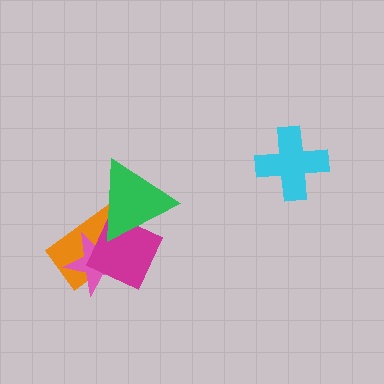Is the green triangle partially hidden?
No, no other shape covers it.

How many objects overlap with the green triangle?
3 objects overlap with the green triangle.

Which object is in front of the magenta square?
The green triangle is in front of the magenta square.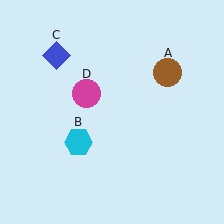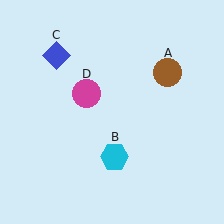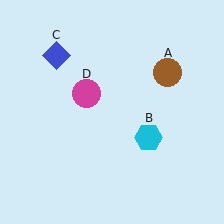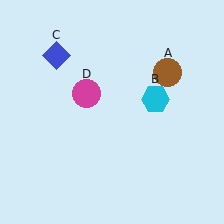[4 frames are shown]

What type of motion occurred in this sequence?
The cyan hexagon (object B) rotated counterclockwise around the center of the scene.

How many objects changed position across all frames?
1 object changed position: cyan hexagon (object B).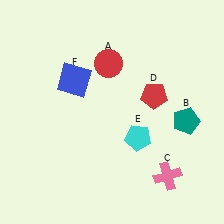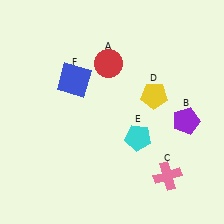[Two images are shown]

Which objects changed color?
B changed from teal to purple. D changed from red to yellow.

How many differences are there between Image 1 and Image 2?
There are 2 differences between the two images.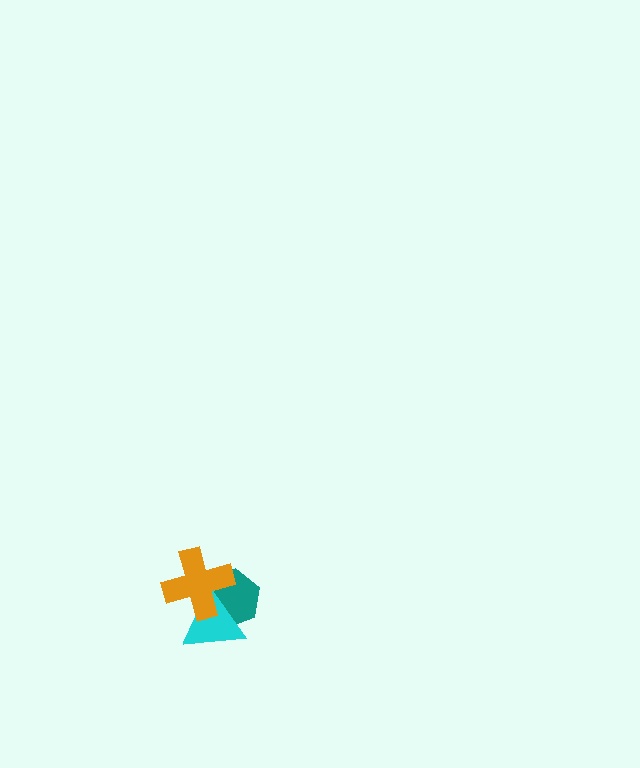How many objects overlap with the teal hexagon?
2 objects overlap with the teal hexagon.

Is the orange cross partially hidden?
No, no other shape covers it.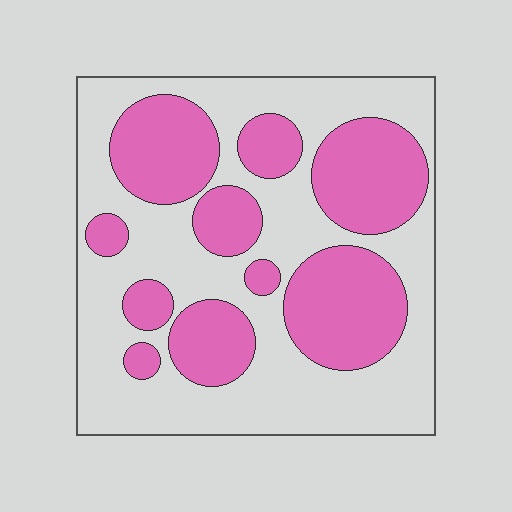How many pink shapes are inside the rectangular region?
10.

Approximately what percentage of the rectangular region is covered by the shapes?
Approximately 40%.